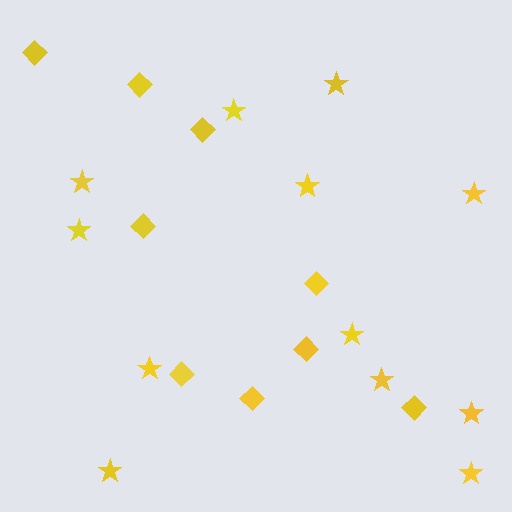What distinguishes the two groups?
There are 2 groups: one group of stars (12) and one group of diamonds (9).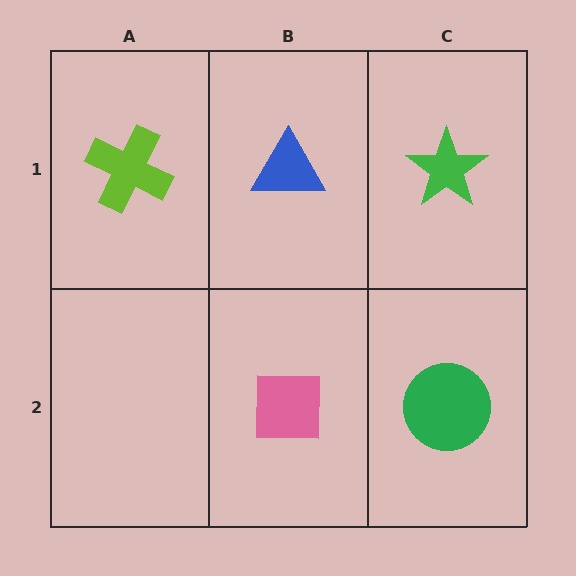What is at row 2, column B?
A pink square.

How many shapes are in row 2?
2 shapes.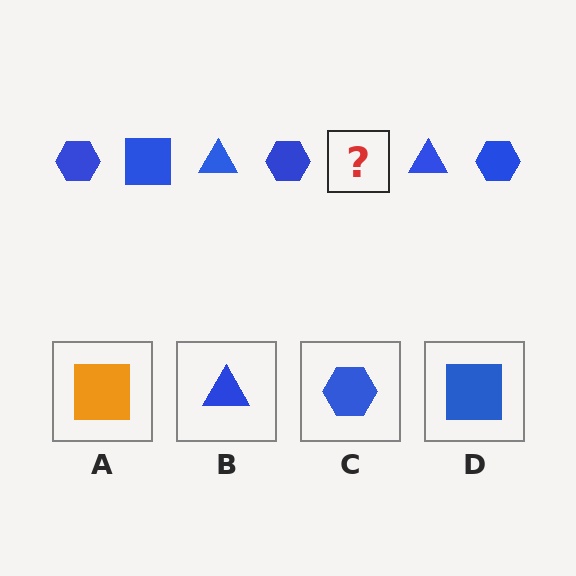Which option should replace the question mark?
Option D.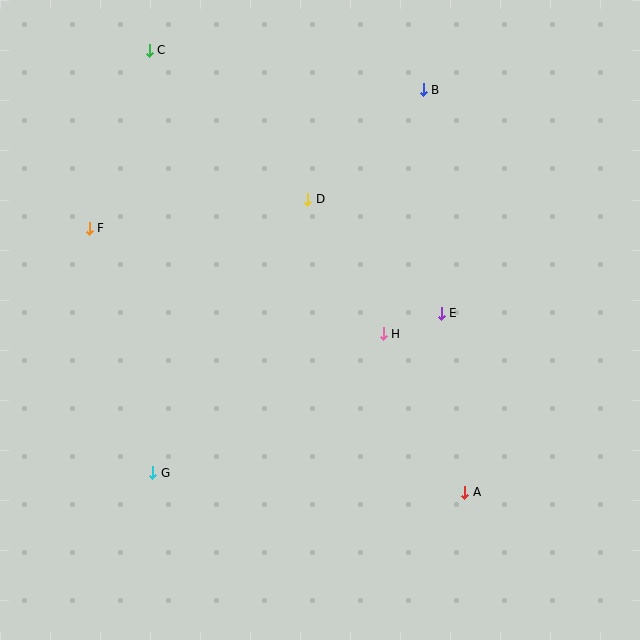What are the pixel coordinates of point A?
Point A is at (465, 492).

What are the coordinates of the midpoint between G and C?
The midpoint between G and C is at (151, 261).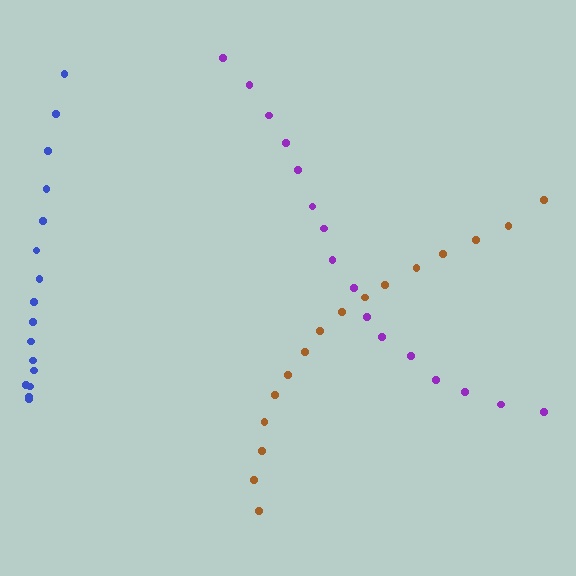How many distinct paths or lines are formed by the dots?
There are 3 distinct paths.